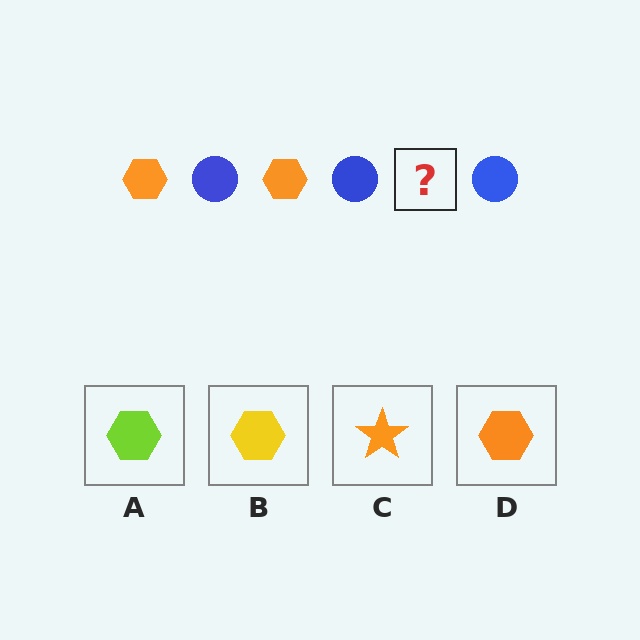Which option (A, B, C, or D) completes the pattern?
D.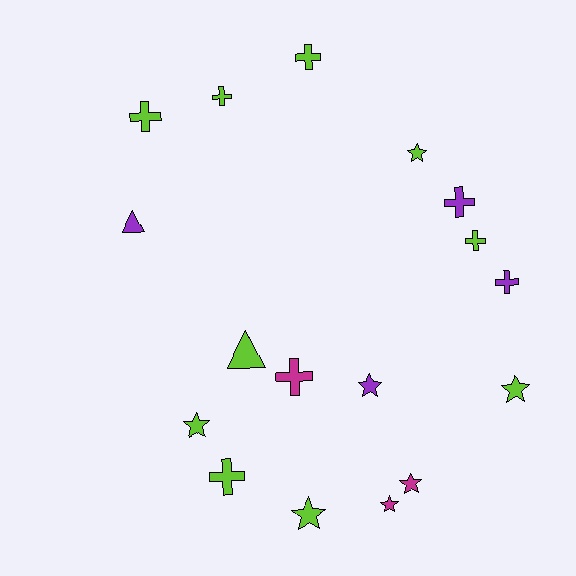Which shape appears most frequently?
Cross, with 8 objects.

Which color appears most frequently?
Lime, with 10 objects.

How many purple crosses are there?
There are 2 purple crosses.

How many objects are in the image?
There are 17 objects.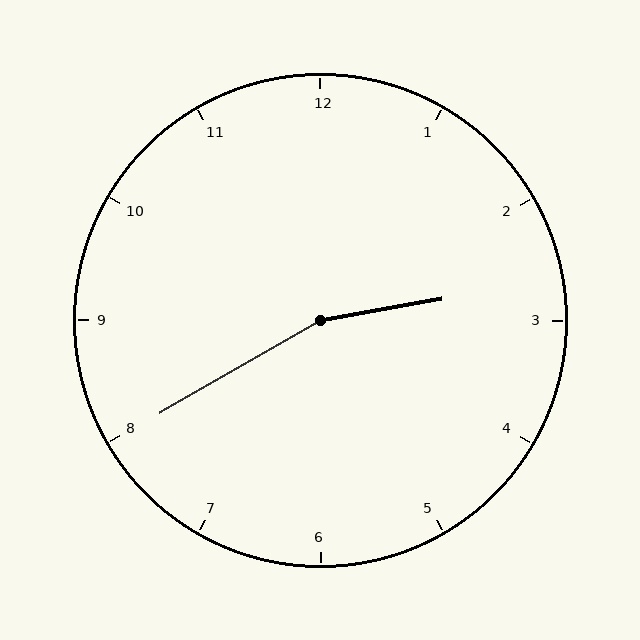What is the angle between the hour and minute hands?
Approximately 160 degrees.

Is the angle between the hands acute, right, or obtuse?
It is obtuse.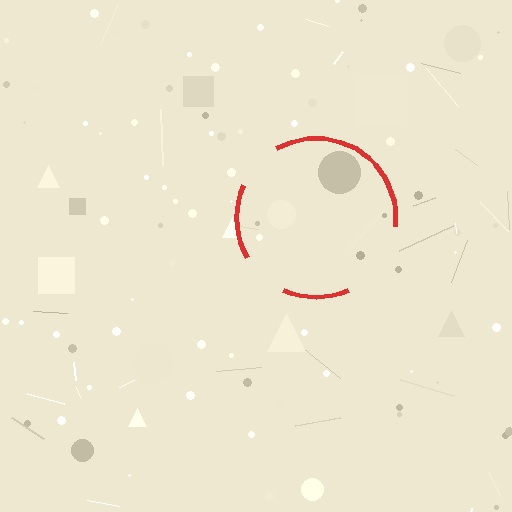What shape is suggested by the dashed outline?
The dashed outline suggests a circle.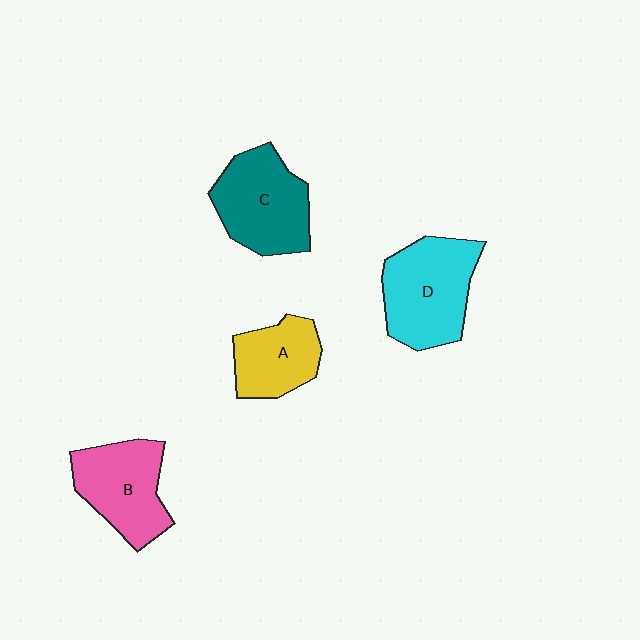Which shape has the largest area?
Shape D (cyan).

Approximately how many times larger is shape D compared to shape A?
Approximately 1.5 times.